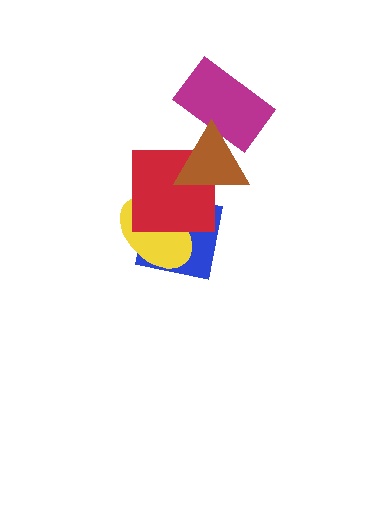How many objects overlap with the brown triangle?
2 objects overlap with the brown triangle.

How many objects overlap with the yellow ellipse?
2 objects overlap with the yellow ellipse.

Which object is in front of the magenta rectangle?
The brown triangle is in front of the magenta rectangle.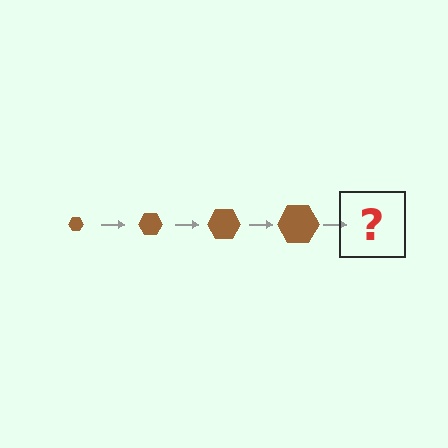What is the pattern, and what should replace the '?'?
The pattern is that the hexagon gets progressively larger each step. The '?' should be a brown hexagon, larger than the previous one.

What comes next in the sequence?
The next element should be a brown hexagon, larger than the previous one.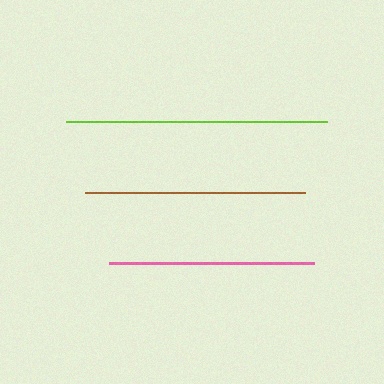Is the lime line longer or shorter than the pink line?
The lime line is longer than the pink line.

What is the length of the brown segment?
The brown segment is approximately 221 pixels long.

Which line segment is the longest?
The lime line is the longest at approximately 261 pixels.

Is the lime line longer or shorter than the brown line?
The lime line is longer than the brown line.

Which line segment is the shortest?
The pink line is the shortest at approximately 205 pixels.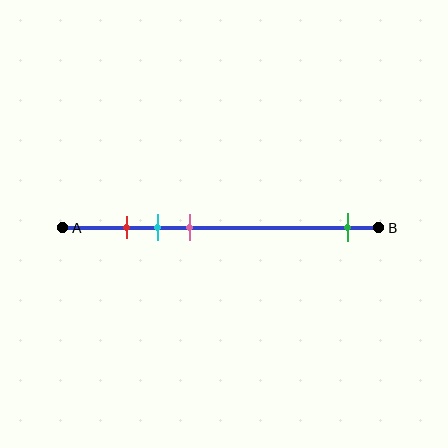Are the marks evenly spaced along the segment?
No, the marks are not evenly spaced.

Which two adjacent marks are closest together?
The red and cyan marks are the closest adjacent pair.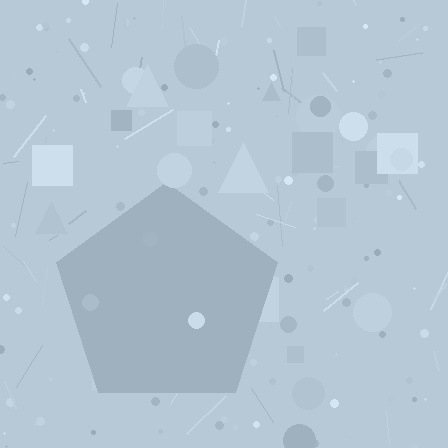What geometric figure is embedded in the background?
A pentagon is embedded in the background.